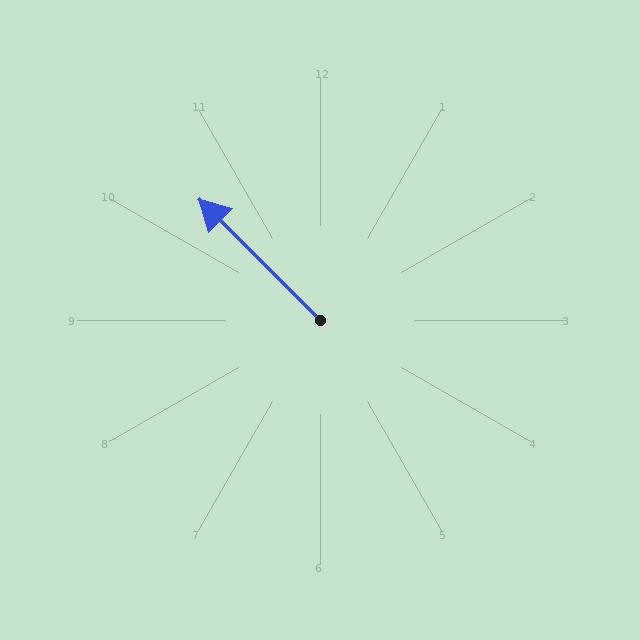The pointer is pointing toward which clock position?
Roughly 10 o'clock.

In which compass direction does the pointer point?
Northwest.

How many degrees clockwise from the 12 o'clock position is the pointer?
Approximately 315 degrees.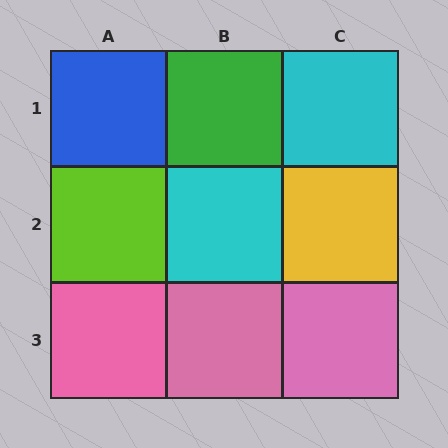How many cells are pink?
3 cells are pink.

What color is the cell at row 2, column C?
Yellow.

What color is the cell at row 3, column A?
Pink.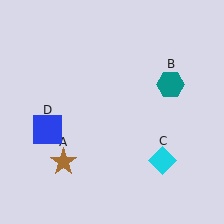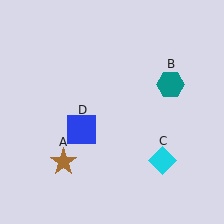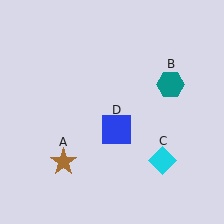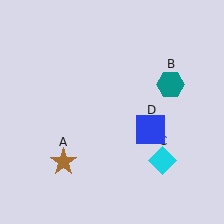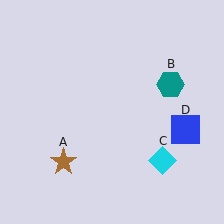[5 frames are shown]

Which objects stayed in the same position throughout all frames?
Brown star (object A) and teal hexagon (object B) and cyan diamond (object C) remained stationary.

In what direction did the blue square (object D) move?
The blue square (object D) moved right.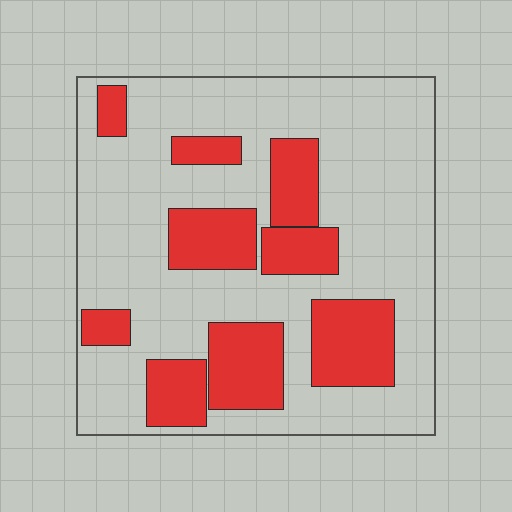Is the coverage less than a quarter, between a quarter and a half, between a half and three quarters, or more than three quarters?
Between a quarter and a half.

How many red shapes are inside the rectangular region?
9.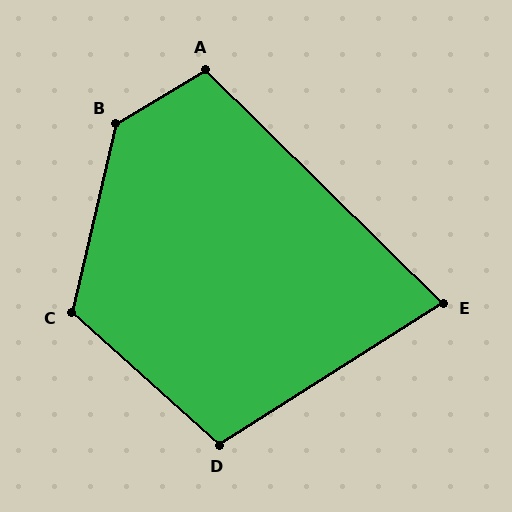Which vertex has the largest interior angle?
B, at approximately 134 degrees.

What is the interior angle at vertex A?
Approximately 105 degrees (obtuse).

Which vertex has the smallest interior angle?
E, at approximately 77 degrees.